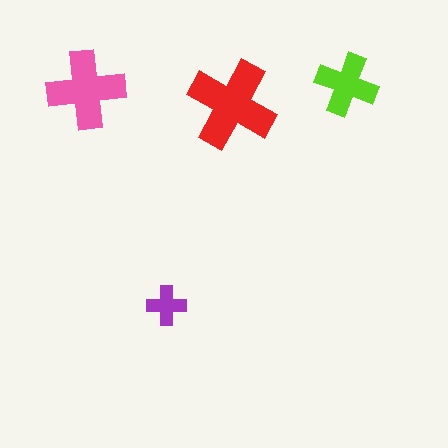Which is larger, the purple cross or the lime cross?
The lime one.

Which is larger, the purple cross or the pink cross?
The pink one.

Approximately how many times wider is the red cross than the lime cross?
About 1.5 times wider.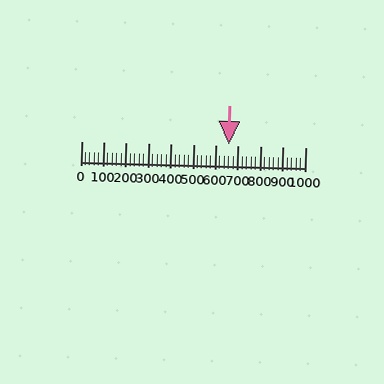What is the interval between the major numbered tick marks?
The major tick marks are spaced 100 units apart.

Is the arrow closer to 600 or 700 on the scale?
The arrow is closer to 700.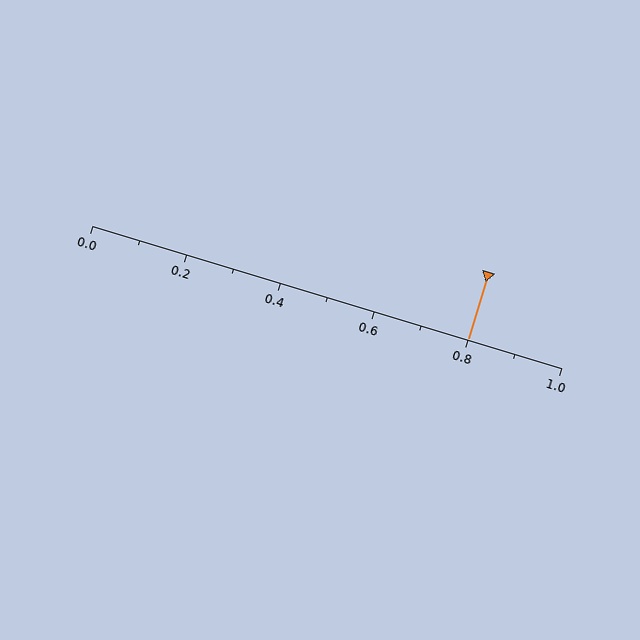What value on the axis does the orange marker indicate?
The marker indicates approximately 0.8.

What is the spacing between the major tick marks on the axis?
The major ticks are spaced 0.2 apart.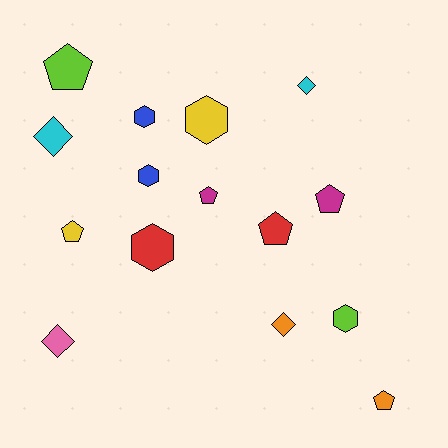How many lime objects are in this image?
There are 2 lime objects.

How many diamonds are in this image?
There are 4 diamonds.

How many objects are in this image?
There are 15 objects.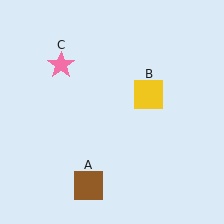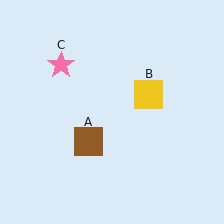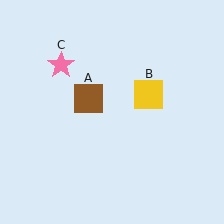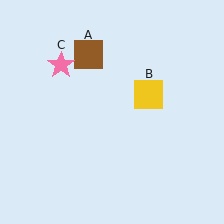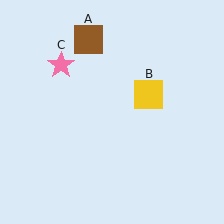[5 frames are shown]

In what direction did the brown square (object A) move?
The brown square (object A) moved up.